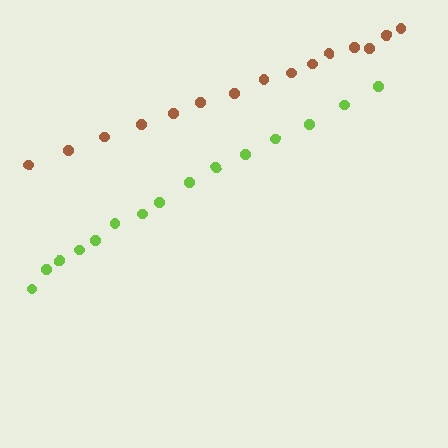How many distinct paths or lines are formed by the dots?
There are 2 distinct paths.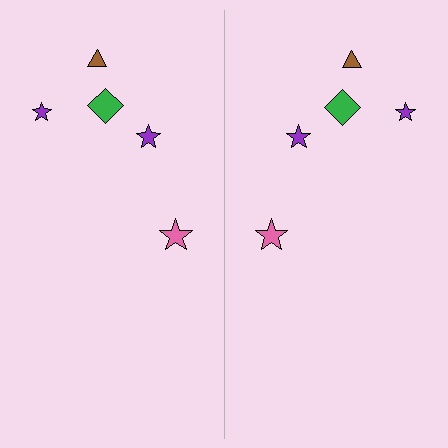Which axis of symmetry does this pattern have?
The pattern has a vertical axis of symmetry running through the center of the image.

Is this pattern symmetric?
Yes, this pattern has bilateral (reflection) symmetry.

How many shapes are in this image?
There are 10 shapes in this image.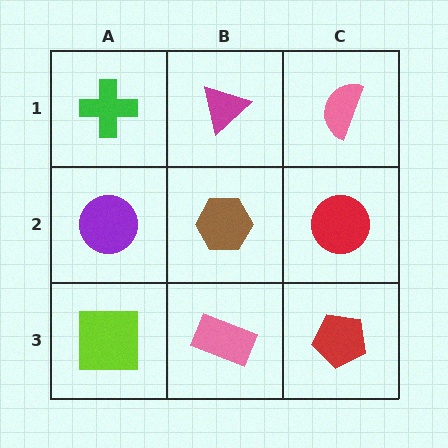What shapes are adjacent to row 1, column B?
A brown hexagon (row 2, column B), a green cross (row 1, column A), a pink semicircle (row 1, column C).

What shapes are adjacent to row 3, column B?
A brown hexagon (row 2, column B), a lime square (row 3, column A), a red pentagon (row 3, column C).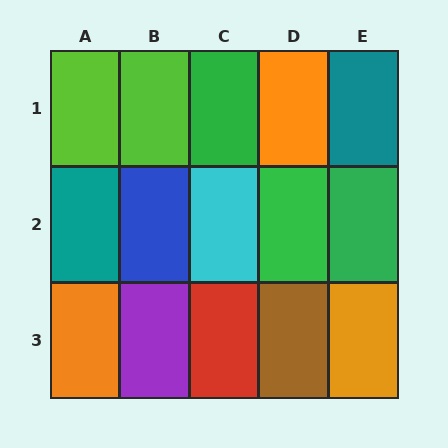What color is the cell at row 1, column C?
Green.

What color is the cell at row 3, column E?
Orange.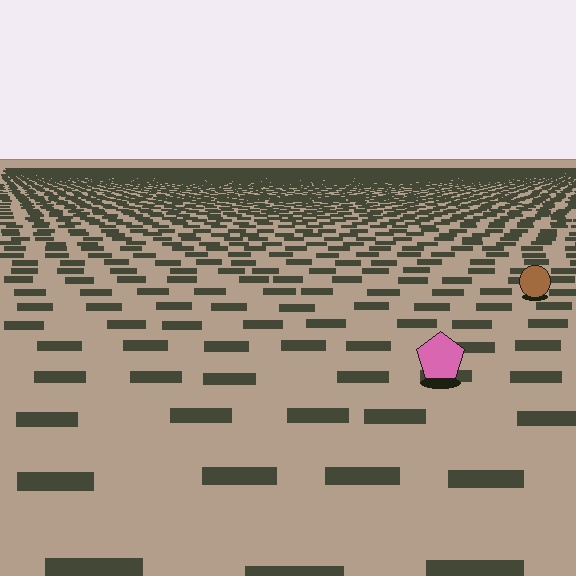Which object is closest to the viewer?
The pink pentagon is closest. The texture marks near it are larger and more spread out.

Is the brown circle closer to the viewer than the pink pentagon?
No. The pink pentagon is closer — you can tell from the texture gradient: the ground texture is coarser near it.